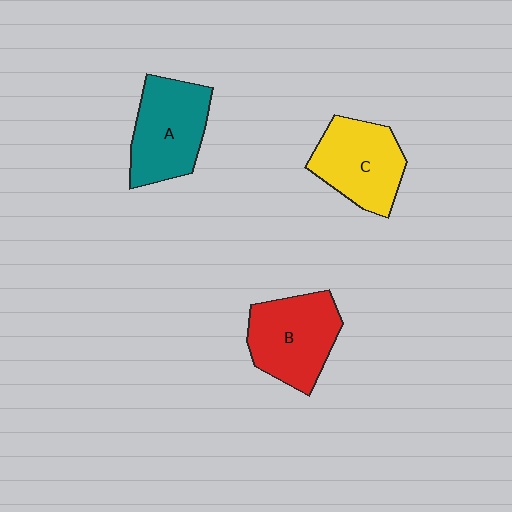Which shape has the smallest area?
Shape C (yellow).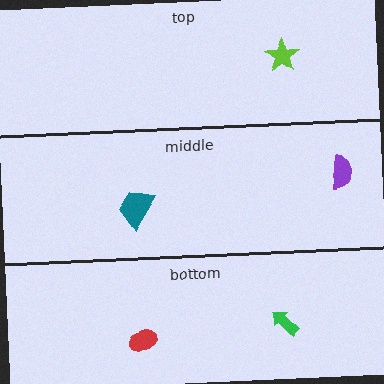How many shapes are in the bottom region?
2.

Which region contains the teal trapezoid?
The middle region.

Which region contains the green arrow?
The bottom region.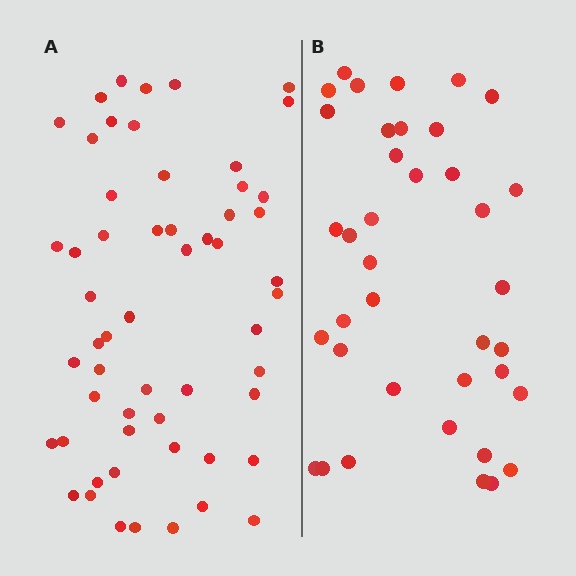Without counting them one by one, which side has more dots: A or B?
Region A (the left region) has more dots.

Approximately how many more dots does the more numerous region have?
Region A has approximately 20 more dots than region B.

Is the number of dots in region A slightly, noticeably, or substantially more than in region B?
Region A has substantially more. The ratio is roughly 1.5 to 1.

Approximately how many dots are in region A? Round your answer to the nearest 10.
About 60 dots. (The exact count is 56, which rounds to 60.)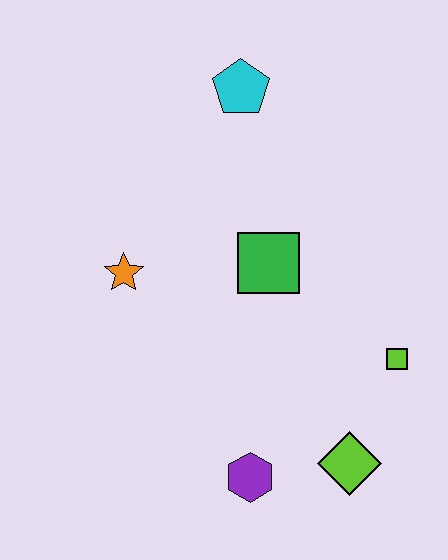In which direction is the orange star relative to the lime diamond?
The orange star is to the left of the lime diamond.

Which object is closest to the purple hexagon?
The lime diamond is closest to the purple hexagon.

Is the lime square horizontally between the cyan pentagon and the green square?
No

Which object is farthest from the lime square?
The cyan pentagon is farthest from the lime square.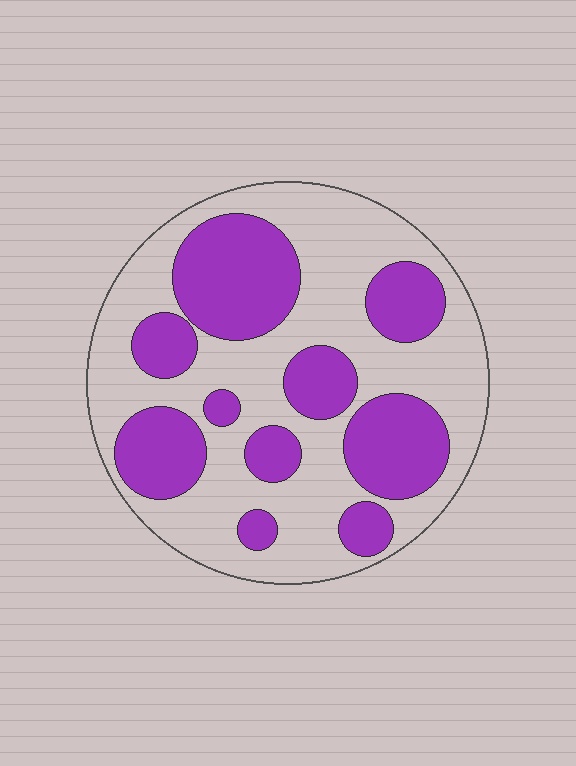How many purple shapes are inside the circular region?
10.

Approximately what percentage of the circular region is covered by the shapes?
Approximately 40%.